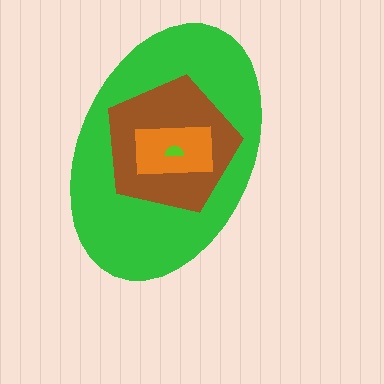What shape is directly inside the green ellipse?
The brown pentagon.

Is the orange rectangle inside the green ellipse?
Yes.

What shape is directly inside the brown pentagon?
The orange rectangle.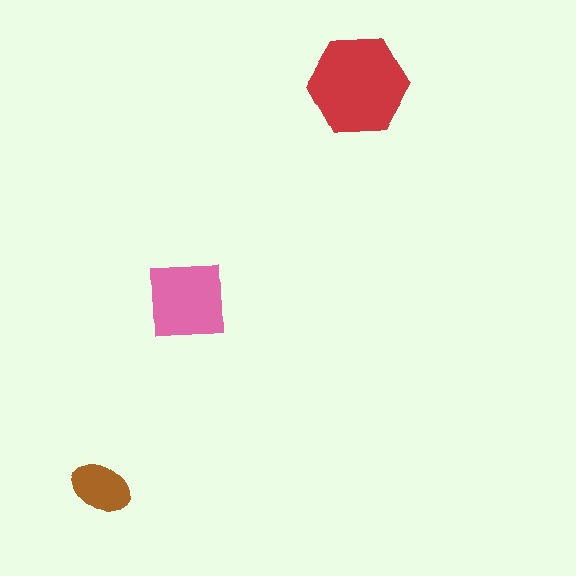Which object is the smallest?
The brown ellipse.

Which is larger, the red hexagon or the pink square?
The red hexagon.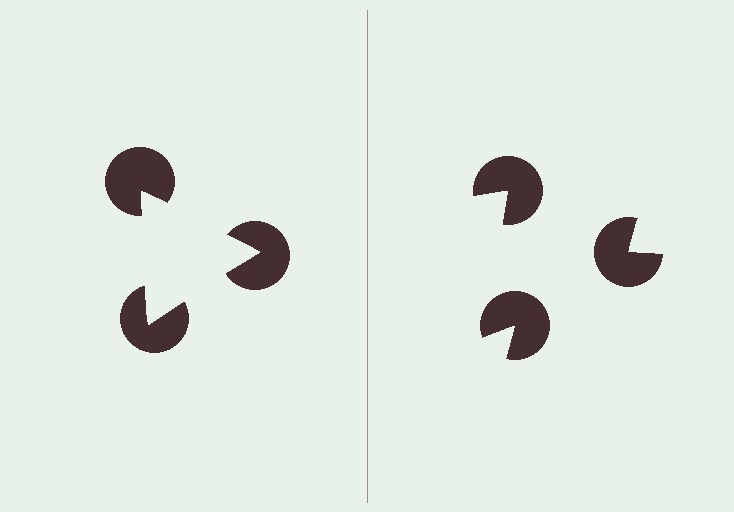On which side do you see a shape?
An illusory triangle appears on the left side. On the right side the wedge cuts are rotated, so no coherent shape forms.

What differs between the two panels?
The pac-man discs are positioned identically on both sides; only the wedge orientations differ. On the left they align to a triangle; on the right they are misaligned.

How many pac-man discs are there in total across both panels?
6 — 3 on each side.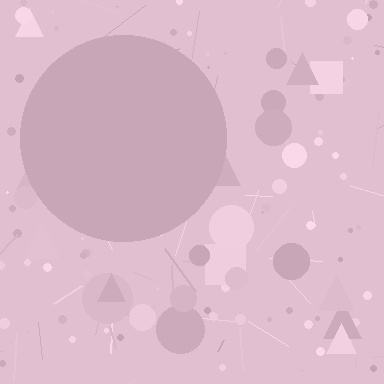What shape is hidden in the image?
A circle is hidden in the image.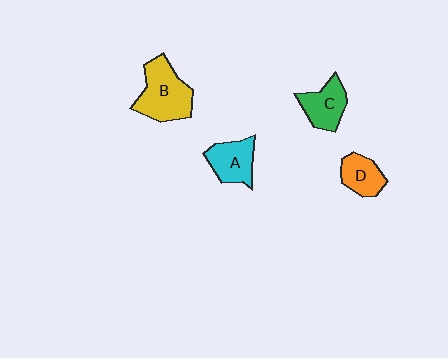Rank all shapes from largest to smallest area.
From largest to smallest: B (yellow), A (cyan), C (green), D (orange).